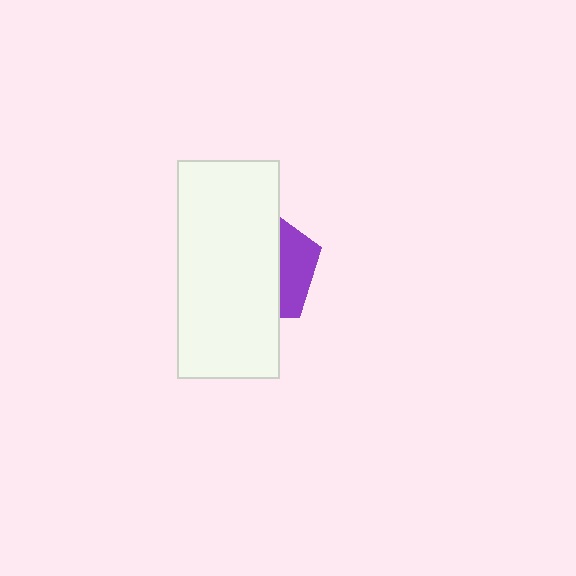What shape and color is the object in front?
The object in front is a white rectangle.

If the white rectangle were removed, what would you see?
You would see the complete purple pentagon.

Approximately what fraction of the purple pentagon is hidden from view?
Roughly 70% of the purple pentagon is hidden behind the white rectangle.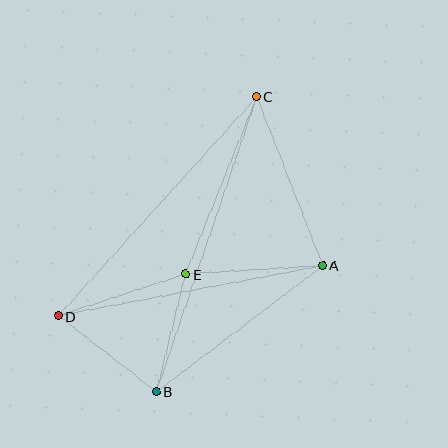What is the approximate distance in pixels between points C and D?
The distance between C and D is approximately 296 pixels.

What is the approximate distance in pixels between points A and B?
The distance between A and B is approximately 209 pixels.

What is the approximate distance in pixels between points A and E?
The distance between A and E is approximately 137 pixels.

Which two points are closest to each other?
Points B and E are closest to each other.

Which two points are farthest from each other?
Points B and C are farthest from each other.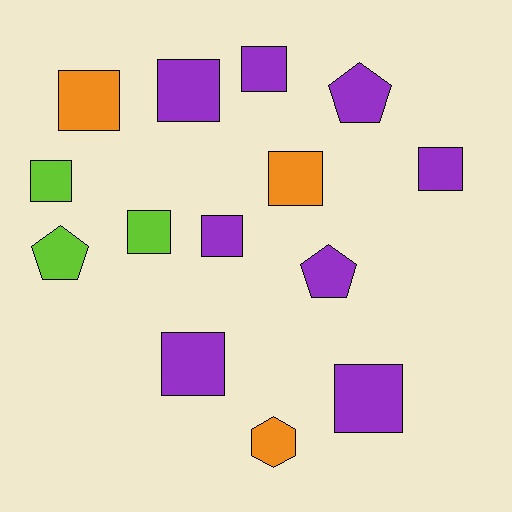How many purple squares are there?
There are 6 purple squares.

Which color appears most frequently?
Purple, with 8 objects.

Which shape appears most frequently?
Square, with 10 objects.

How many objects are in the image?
There are 14 objects.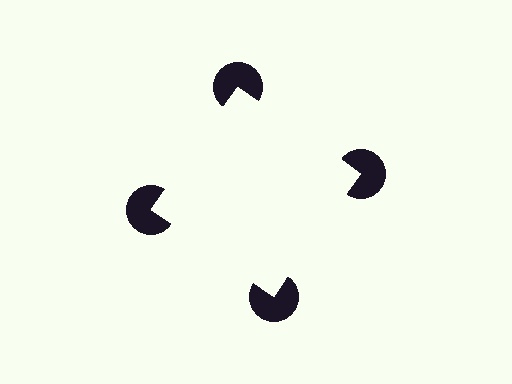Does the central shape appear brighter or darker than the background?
It typically appears slightly brighter than the background, even though no actual brightness change is drawn.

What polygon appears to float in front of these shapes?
An illusory square — its edges are inferred from the aligned wedge cuts in the pac-man discs, not physically drawn.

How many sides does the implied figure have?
4 sides.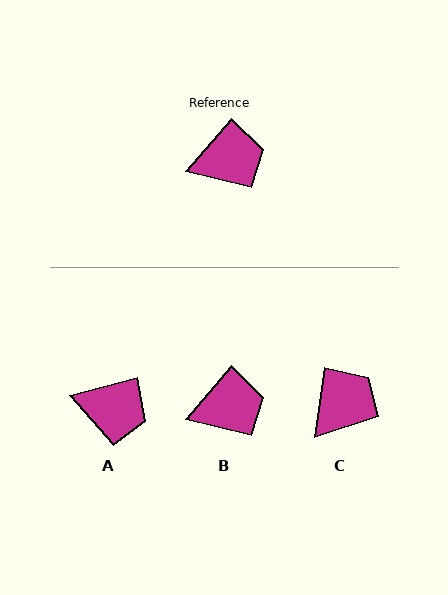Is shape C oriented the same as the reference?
No, it is off by about 32 degrees.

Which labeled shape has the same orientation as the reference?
B.